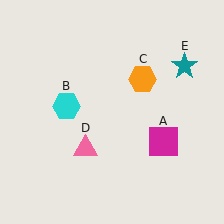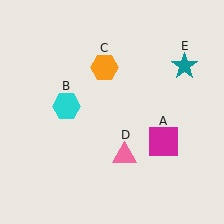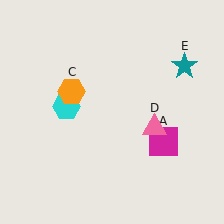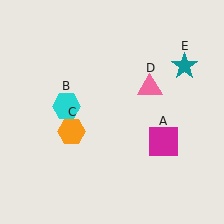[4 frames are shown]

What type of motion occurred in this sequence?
The orange hexagon (object C), pink triangle (object D) rotated counterclockwise around the center of the scene.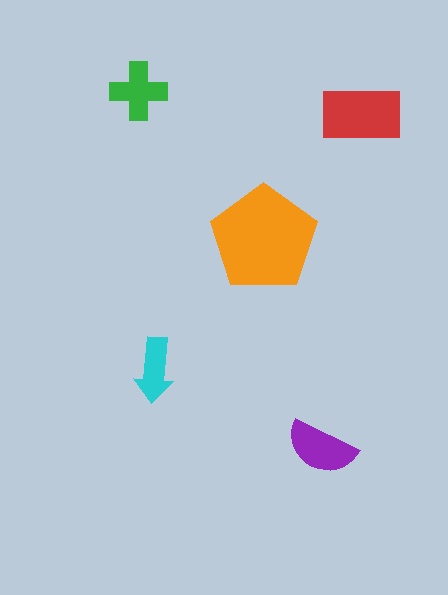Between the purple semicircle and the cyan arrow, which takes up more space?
The purple semicircle.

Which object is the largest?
The orange pentagon.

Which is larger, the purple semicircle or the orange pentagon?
The orange pentagon.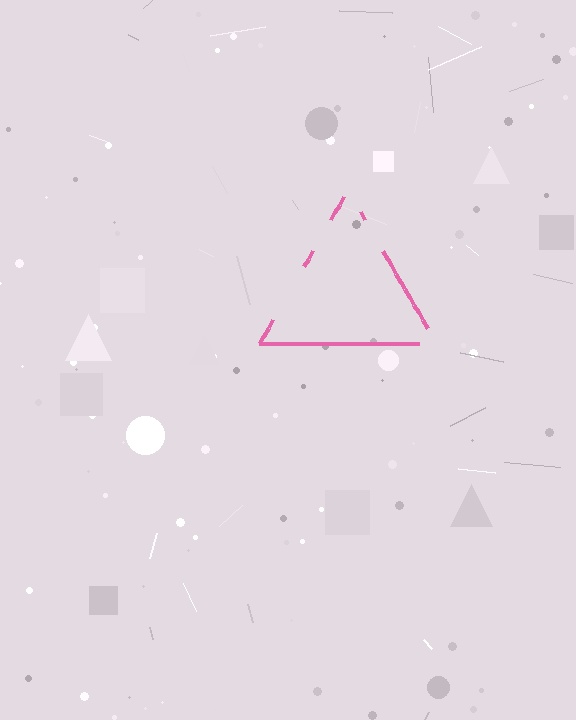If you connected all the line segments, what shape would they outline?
They would outline a triangle.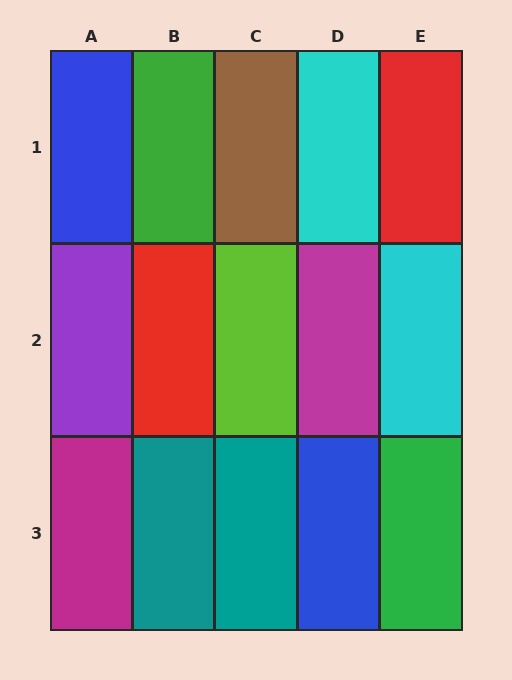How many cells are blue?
2 cells are blue.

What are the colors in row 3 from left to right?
Magenta, teal, teal, blue, green.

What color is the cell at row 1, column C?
Brown.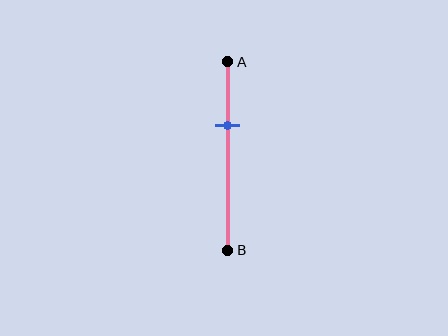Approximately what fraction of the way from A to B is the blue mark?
The blue mark is approximately 35% of the way from A to B.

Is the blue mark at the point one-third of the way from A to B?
Yes, the mark is approximately at the one-third point.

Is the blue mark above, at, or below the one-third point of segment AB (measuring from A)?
The blue mark is approximately at the one-third point of segment AB.